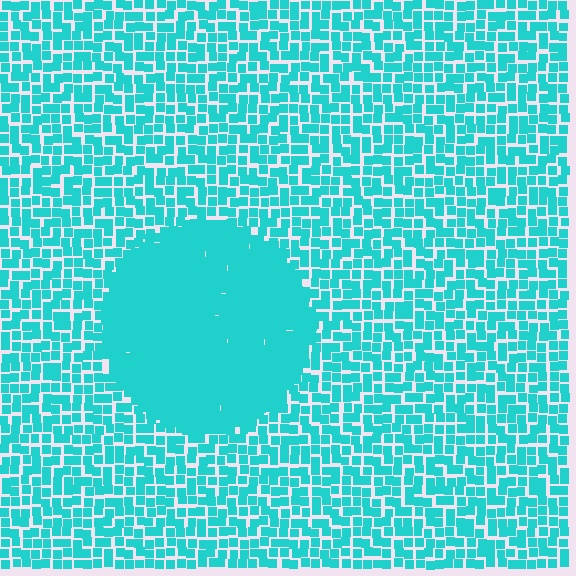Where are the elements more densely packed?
The elements are more densely packed inside the circle boundary.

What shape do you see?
I see a circle.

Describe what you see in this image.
The image contains small cyan elements arranged at two different densities. A circle-shaped region is visible where the elements are more densely packed than the surrounding area.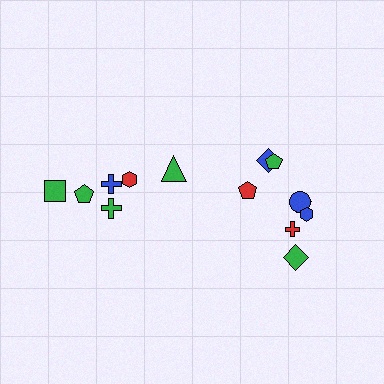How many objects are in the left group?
There are 6 objects.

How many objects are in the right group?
There are 8 objects.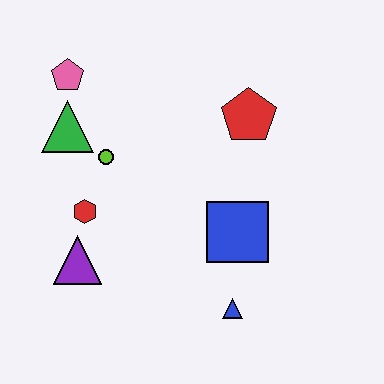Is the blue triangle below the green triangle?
Yes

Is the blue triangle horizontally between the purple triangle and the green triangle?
No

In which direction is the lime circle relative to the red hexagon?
The lime circle is above the red hexagon.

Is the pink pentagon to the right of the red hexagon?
No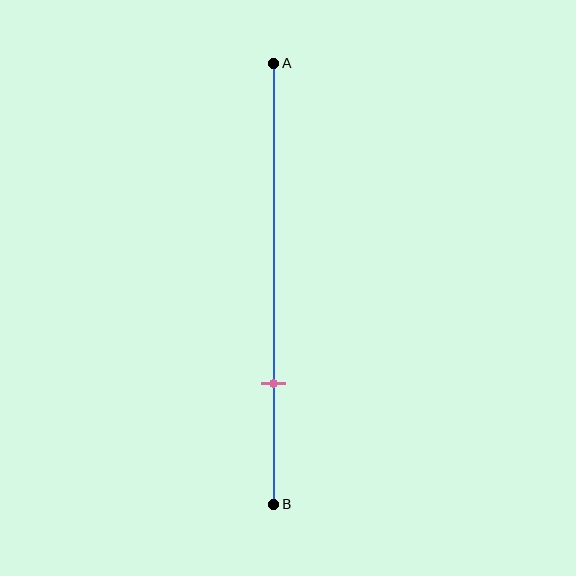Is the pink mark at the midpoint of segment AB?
No, the mark is at about 75% from A, not at the 50% midpoint.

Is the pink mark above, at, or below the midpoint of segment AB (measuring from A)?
The pink mark is below the midpoint of segment AB.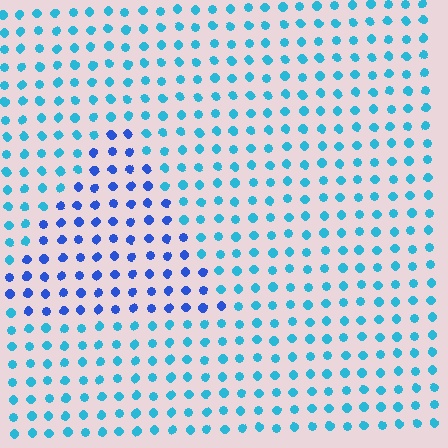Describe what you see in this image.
The image is filled with small cyan elements in a uniform arrangement. A triangle-shaped region is visible where the elements are tinted to a slightly different hue, forming a subtle color boundary.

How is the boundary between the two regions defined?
The boundary is defined purely by a slight shift in hue (about 35 degrees). Spacing, size, and orientation are identical on both sides.